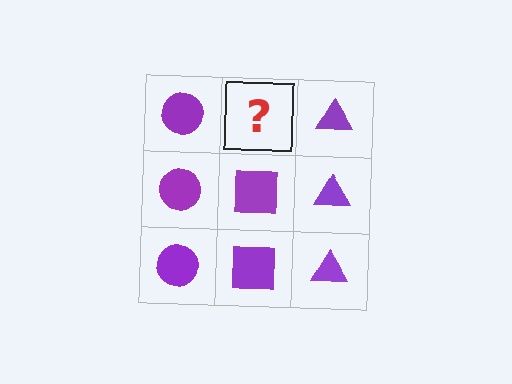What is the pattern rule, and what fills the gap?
The rule is that each column has a consistent shape. The gap should be filled with a purple square.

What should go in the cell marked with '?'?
The missing cell should contain a purple square.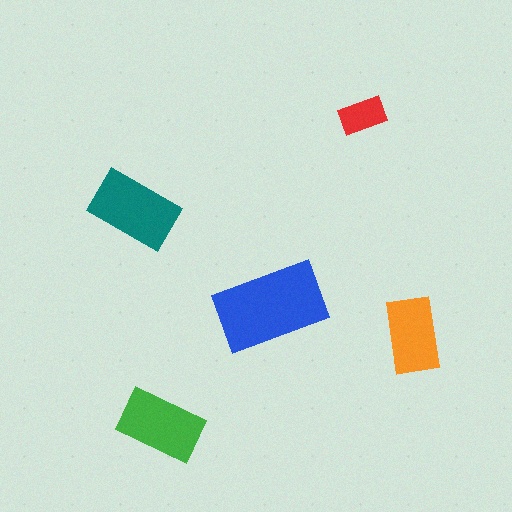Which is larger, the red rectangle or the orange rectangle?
The orange one.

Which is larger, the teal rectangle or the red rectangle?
The teal one.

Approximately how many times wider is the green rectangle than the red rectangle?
About 2 times wider.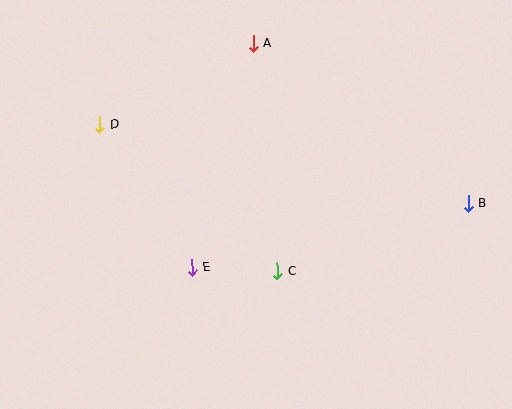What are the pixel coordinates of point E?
Point E is at (192, 267).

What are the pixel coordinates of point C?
Point C is at (278, 271).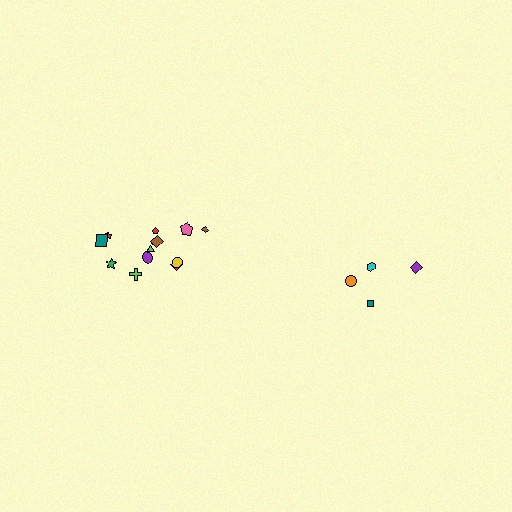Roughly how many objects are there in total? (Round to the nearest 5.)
Roughly 15 objects in total.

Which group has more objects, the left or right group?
The left group.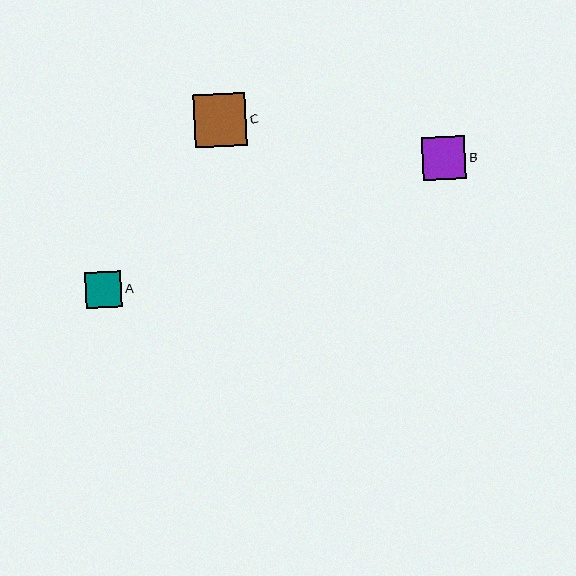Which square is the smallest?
Square A is the smallest with a size of approximately 36 pixels.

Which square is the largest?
Square C is the largest with a size of approximately 53 pixels.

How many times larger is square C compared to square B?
Square C is approximately 1.2 times the size of square B.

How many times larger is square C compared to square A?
Square C is approximately 1.5 times the size of square A.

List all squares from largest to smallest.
From largest to smallest: C, B, A.